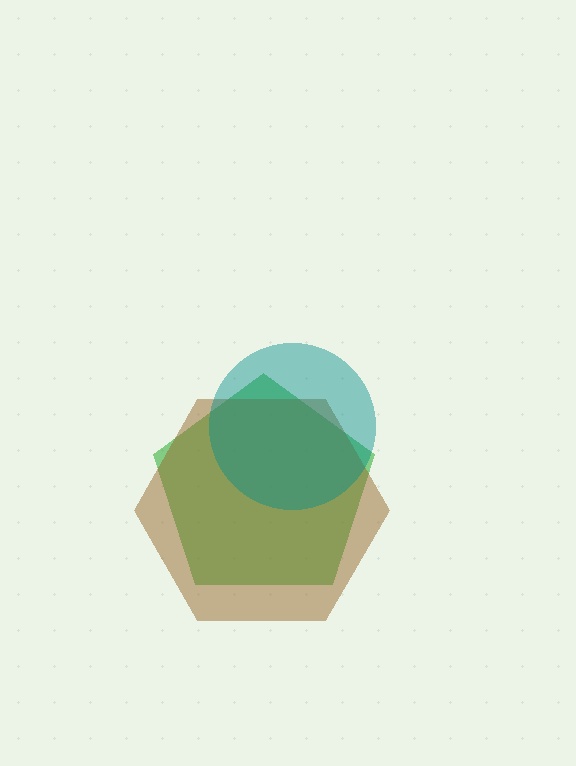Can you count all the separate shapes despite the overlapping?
Yes, there are 3 separate shapes.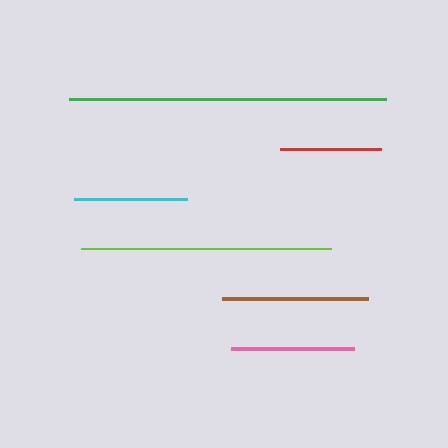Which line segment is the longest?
The green line is the longest at approximately 317 pixels.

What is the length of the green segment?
The green segment is approximately 317 pixels long.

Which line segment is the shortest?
The red line is the shortest at approximately 102 pixels.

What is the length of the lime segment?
The lime segment is approximately 250 pixels long.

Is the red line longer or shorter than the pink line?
The pink line is longer than the red line.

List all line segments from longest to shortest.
From longest to shortest: green, lime, brown, pink, cyan, red.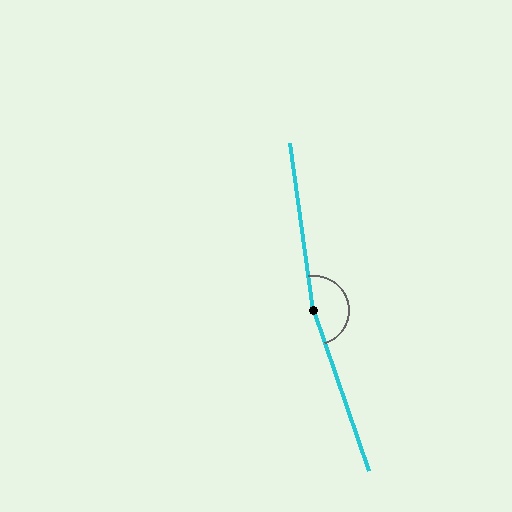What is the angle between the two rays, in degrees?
Approximately 169 degrees.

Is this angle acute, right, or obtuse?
It is obtuse.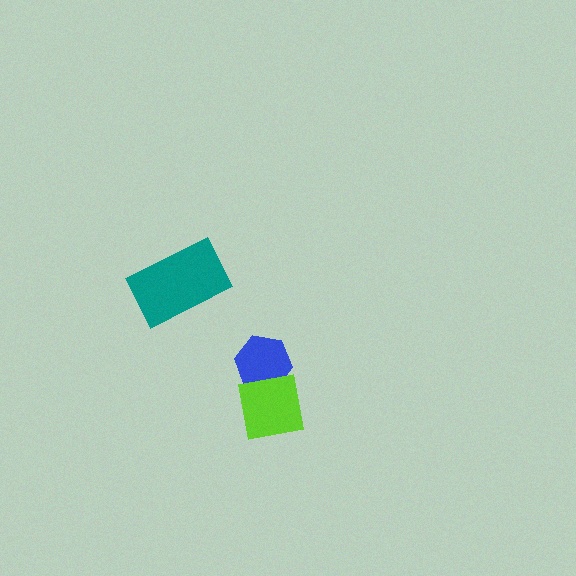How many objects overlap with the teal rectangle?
0 objects overlap with the teal rectangle.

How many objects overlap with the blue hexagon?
1 object overlaps with the blue hexagon.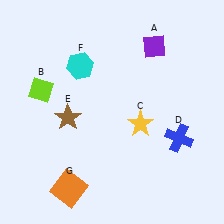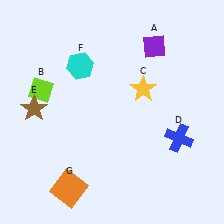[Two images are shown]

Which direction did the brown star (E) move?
The brown star (E) moved left.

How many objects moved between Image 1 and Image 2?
2 objects moved between the two images.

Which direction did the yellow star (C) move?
The yellow star (C) moved up.